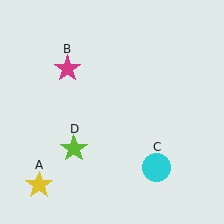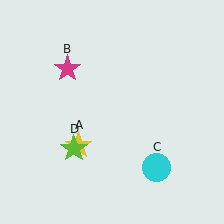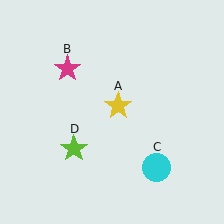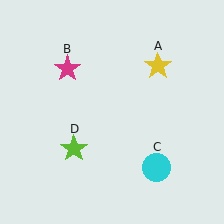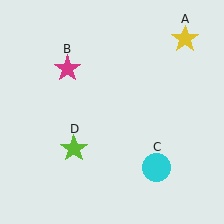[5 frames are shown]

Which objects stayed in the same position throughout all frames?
Magenta star (object B) and cyan circle (object C) and lime star (object D) remained stationary.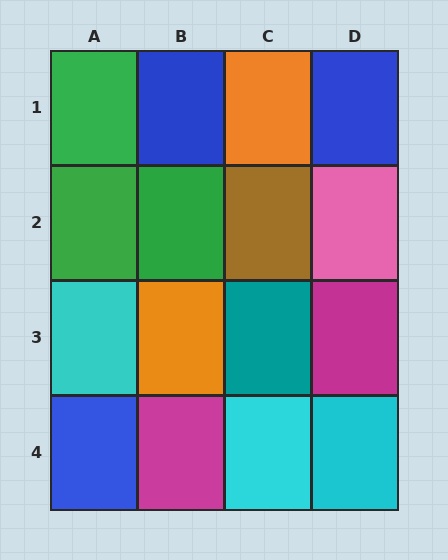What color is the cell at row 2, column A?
Green.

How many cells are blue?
3 cells are blue.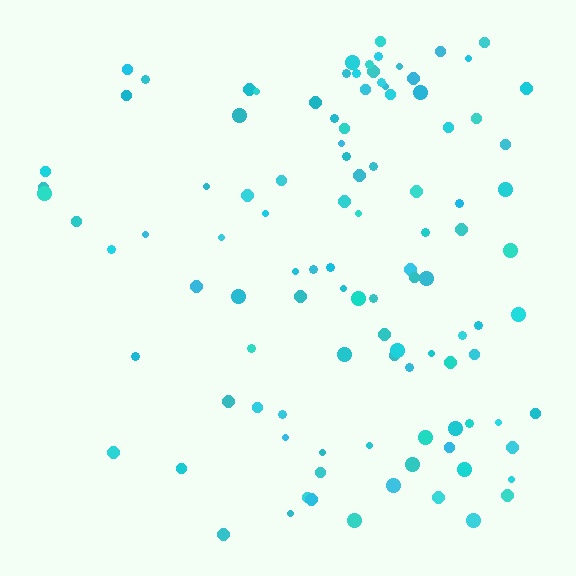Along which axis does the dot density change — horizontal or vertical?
Horizontal.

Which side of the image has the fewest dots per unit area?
The left.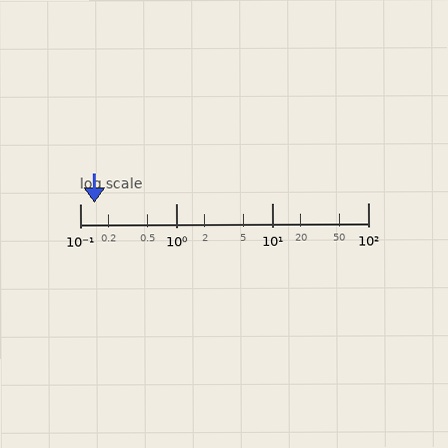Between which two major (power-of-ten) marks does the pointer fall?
The pointer is between 0.1 and 1.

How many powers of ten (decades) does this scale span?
The scale spans 3 decades, from 0.1 to 100.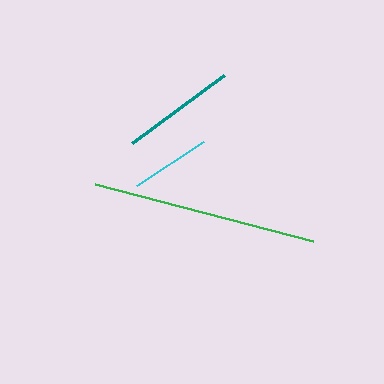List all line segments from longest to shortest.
From longest to shortest: green, teal, cyan.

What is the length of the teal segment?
The teal segment is approximately 115 pixels long.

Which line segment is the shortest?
The cyan line is the shortest at approximately 80 pixels.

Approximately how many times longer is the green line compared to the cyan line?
The green line is approximately 2.8 times the length of the cyan line.